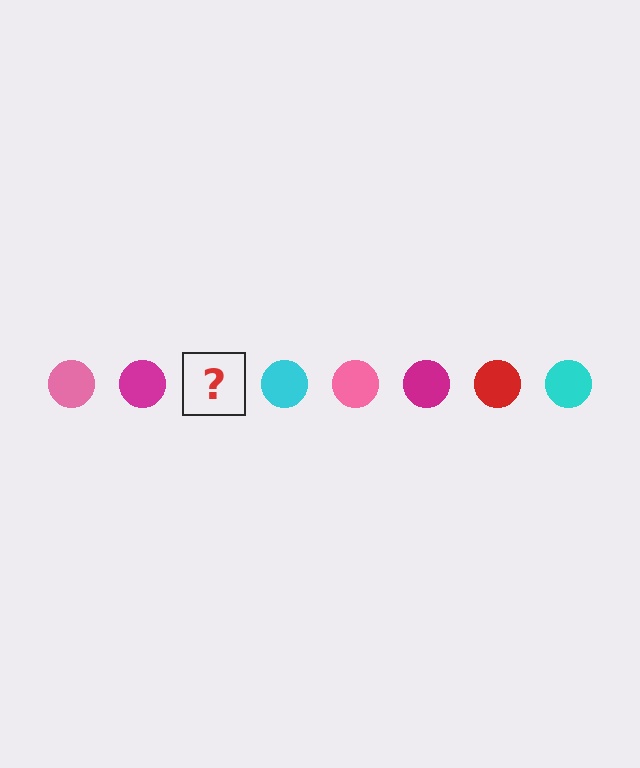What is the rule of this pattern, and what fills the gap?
The rule is that the pattern cycles through pink, magenta, red, cyan circles. The gap should be filled with a red circle.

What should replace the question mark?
The question mark should be replaced with a red circle.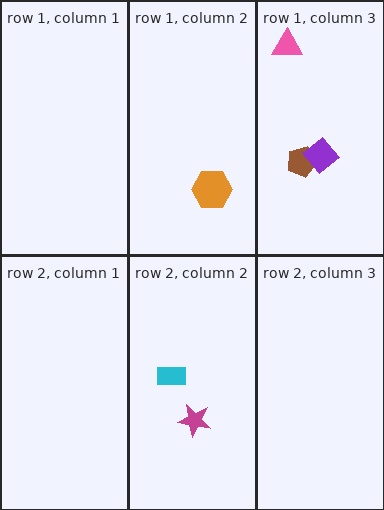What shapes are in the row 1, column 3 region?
The pink triangle, the brown pentagon, the purple diamond.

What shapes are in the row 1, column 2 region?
The orange hexagon.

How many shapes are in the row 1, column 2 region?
1.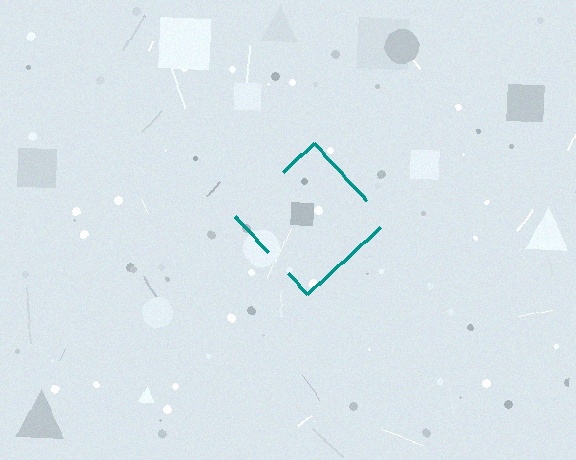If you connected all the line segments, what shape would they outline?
They would outline a diamond.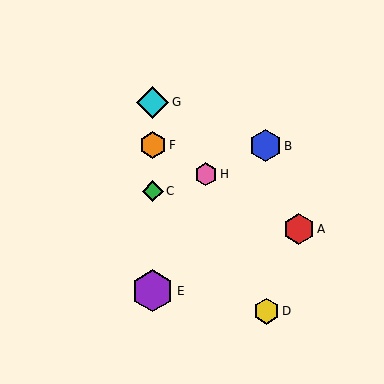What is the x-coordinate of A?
Object A is at x≈299.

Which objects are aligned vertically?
Objects C, E, F, G are aligned vertically.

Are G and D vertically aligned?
No, G is at x≈153 and D is at x≈267.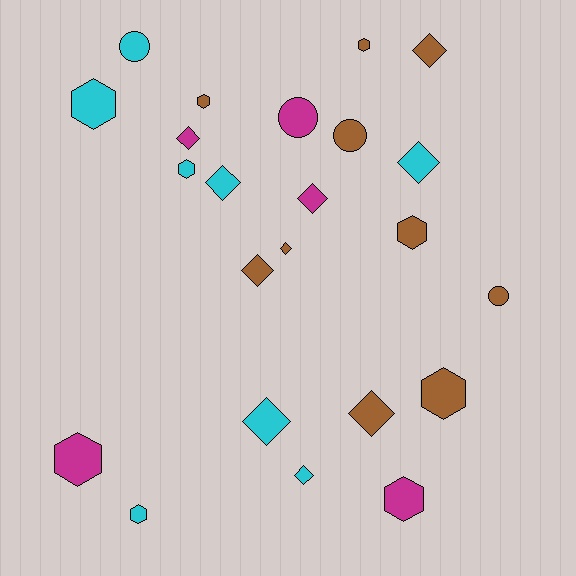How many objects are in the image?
There are 23 objects.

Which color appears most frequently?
Brown, with 10 objects.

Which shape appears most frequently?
Diamond, with 10 objects.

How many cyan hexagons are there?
There are 3 cyan hexagons.